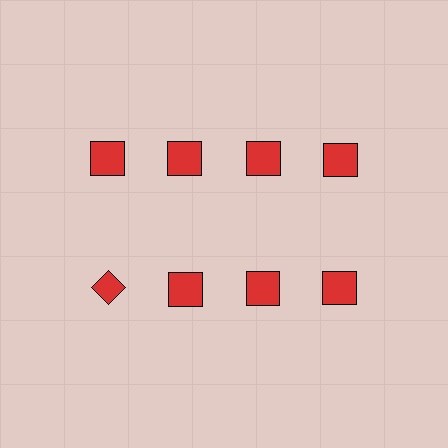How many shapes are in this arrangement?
There are 8 shapes arranged in a grid pattern.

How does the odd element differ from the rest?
It has a different shape: diamond instead of square.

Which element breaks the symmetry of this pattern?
The red diamond in the second row, leftmost column breaks the symmetry. All other shapes are red squares.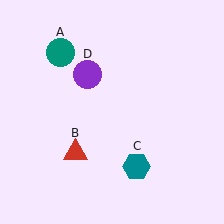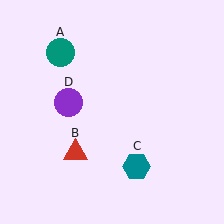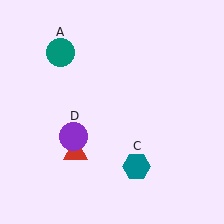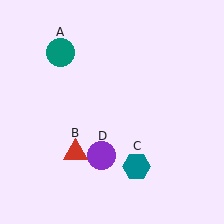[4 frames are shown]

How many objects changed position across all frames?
1 object changed position: purple circle (object D).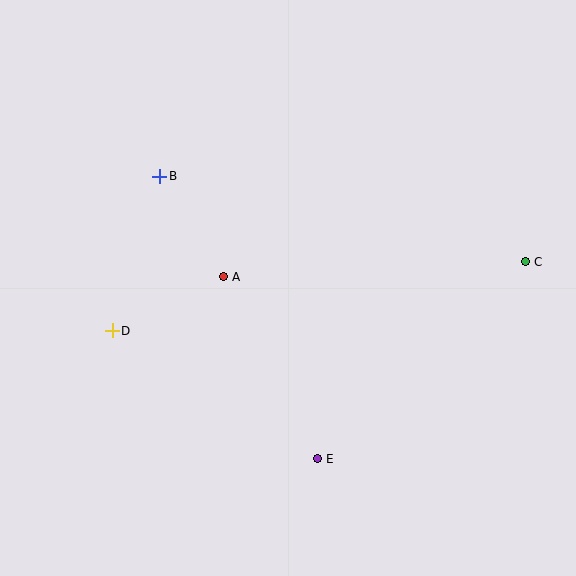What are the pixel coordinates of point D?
Point D is at (112, 331).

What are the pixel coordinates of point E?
Point E is at (317, 459).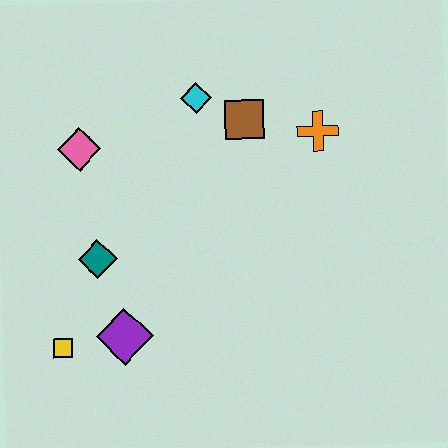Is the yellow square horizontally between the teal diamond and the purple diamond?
No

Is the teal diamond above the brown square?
No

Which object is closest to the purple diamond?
The yellow square is closest to the purple diamond.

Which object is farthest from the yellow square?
The orange cross is farthest from the yellow square.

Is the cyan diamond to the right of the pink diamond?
Yes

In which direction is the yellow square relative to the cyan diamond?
The yellow square is below the cyan diamond.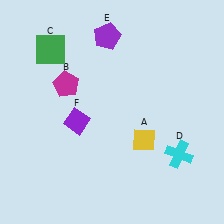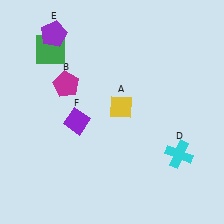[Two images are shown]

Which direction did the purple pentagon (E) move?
The purple pentagon (E) moved left.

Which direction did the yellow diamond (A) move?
The yellow diamond (A) moved up.